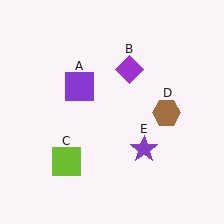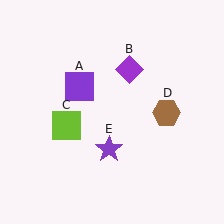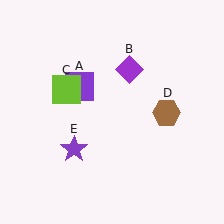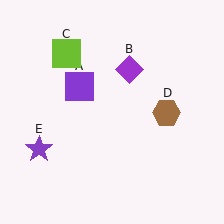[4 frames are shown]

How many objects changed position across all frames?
2 objects changed position: lime square (object C), purple star (object E).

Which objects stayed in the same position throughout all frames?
Purple square (object A) and purple diamond (object B) and brown hexagon (object D) remained stationary.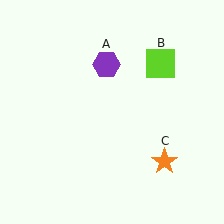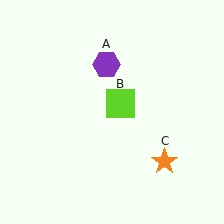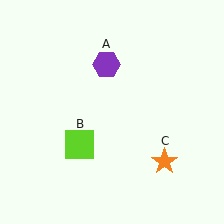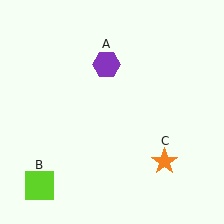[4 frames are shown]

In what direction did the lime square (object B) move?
The lime square (object B) moved down and to the left.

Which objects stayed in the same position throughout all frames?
Purple hexagon (object A) and orange star (object C) remained stationary.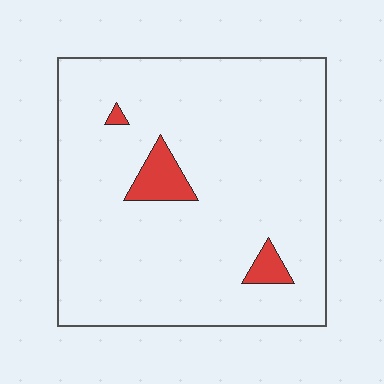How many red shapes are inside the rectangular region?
3.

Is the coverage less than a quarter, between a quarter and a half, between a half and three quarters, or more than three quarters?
Less than a quarter.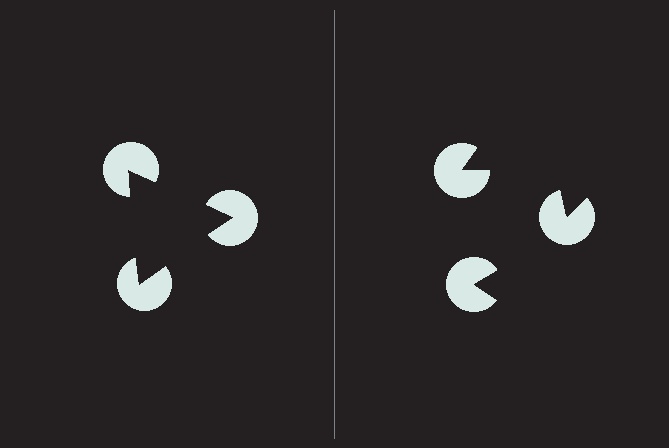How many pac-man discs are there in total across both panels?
6 — 3 on each side.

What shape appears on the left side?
An illusory triangle.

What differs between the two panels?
The pac-man discs are positioned identically on both sides; only the wedge orientations differ. On the left they align to a triangle; on the right they are misaligned.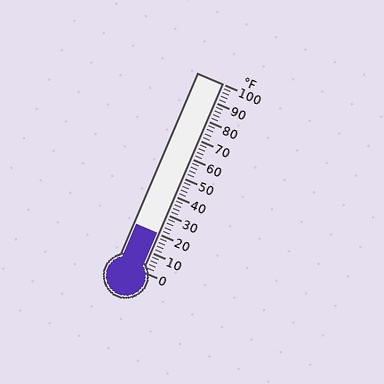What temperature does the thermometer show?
The thermometer shows approximately 20°F.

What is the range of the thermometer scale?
The thermometer scale ranges from 0°F to 100°F.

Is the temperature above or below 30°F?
The temperature is below 30°F.